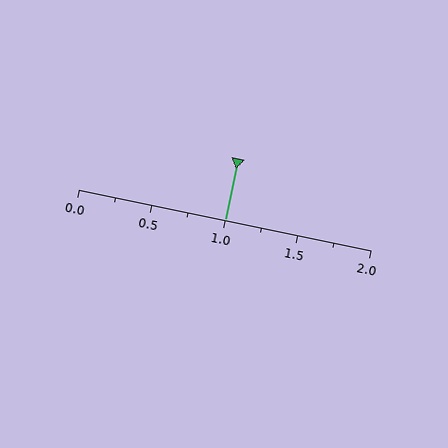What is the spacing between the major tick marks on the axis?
The major ticks are spaced 0.5 apart.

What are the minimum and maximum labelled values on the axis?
The axis runs from 0.0 to 2.0.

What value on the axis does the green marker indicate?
The marker indicates approximately 1.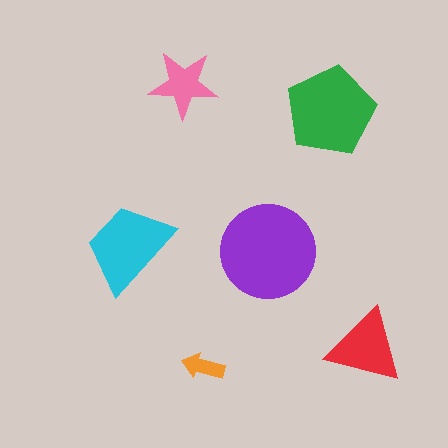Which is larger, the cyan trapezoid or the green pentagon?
The green pentagon.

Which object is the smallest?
The orange arrow.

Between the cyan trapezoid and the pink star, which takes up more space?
The cyan trapezoid.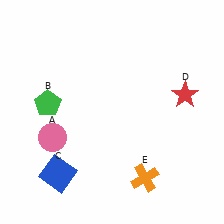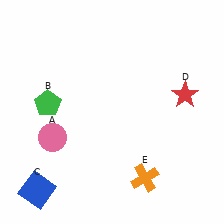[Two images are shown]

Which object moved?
The blue square (C) moved left.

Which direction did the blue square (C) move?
The blue square (C) moved left.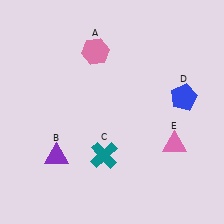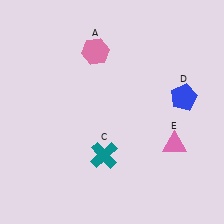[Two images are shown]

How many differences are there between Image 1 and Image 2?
There is 1 difference between the two images.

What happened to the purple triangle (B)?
The purple triangle (B) was removed in Image 2. It was in the bottom-left area of Image 1.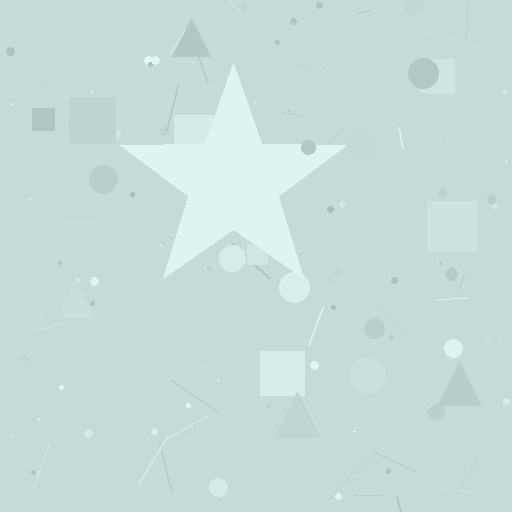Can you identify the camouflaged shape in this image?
The camouflaged shape is a star.